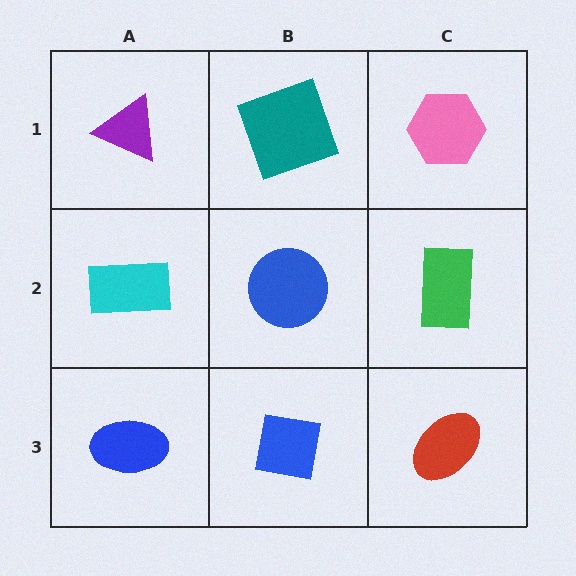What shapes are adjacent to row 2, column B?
A teal square (row 1, column B), a blue square (row 3, column B), a cyan rectangle (row 2, column A), a green rectangle (row 2, column C).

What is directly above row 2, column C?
A pink hexagon.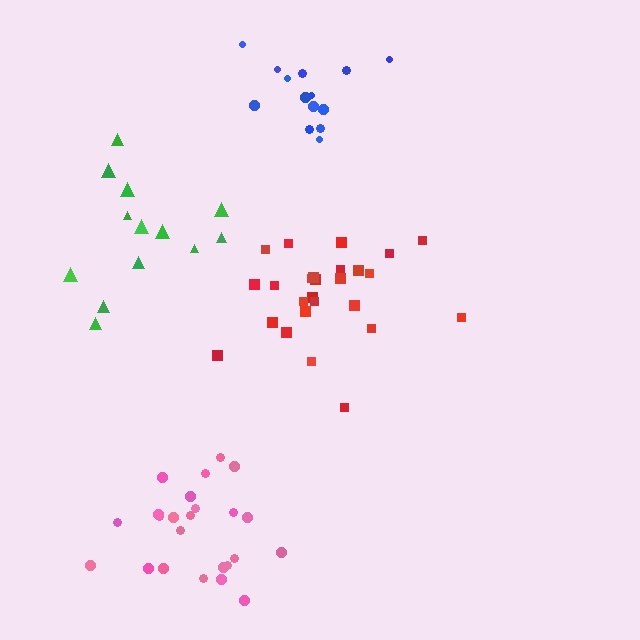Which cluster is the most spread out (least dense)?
Red.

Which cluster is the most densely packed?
Green.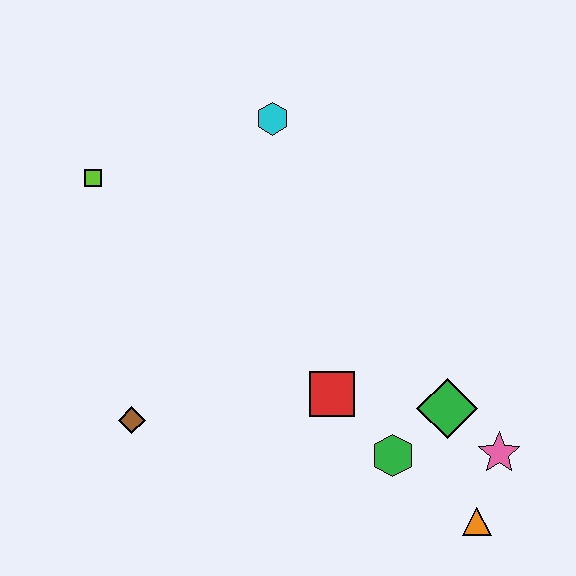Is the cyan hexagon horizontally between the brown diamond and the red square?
Yes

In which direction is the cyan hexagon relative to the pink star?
The cyan hexagon is above the pink star.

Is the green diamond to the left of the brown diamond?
No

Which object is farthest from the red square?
The lime square is farthest from the red square.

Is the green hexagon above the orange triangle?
Yes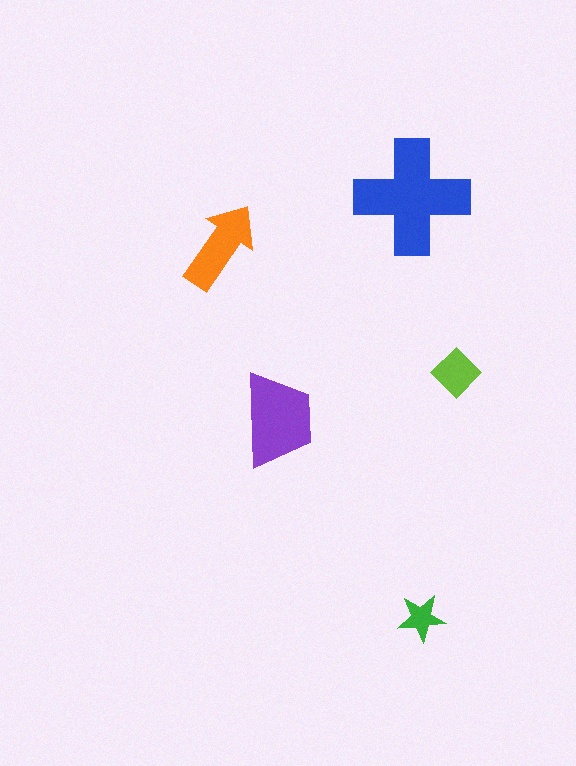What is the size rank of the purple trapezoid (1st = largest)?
2nd.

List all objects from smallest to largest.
The green star, the lime diamond, the orange arrow, the purple trapezoid, the blue cross.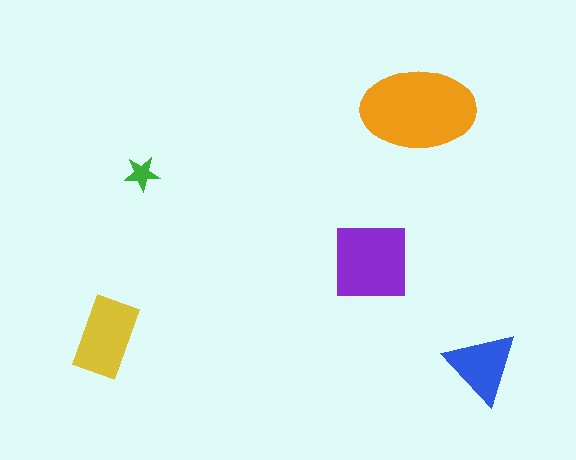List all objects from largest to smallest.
The orange ellipse, the purple square, the yellow rectangle, the blue triangle, the green star.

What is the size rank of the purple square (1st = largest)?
2nd.